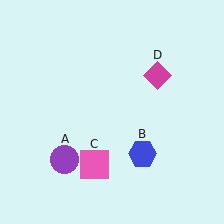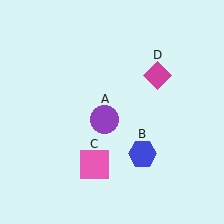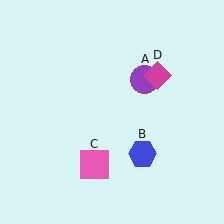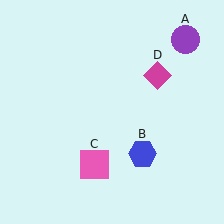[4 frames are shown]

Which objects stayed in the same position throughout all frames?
Blue hexagon (object B) and pink square (object C) and magenta diamond (object D) remained stationary.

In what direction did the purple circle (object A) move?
The purple circle (object A) moved up and to the right.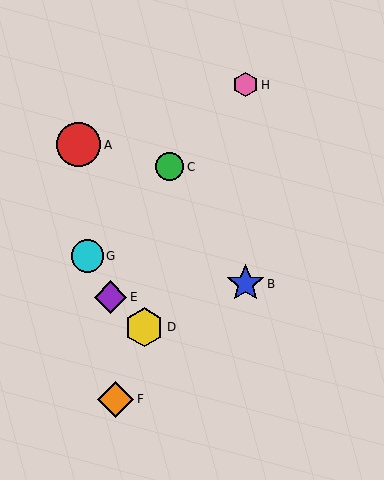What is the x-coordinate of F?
Object F is at x≈115.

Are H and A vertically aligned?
No, H is at x≈245 and A is at x≈79.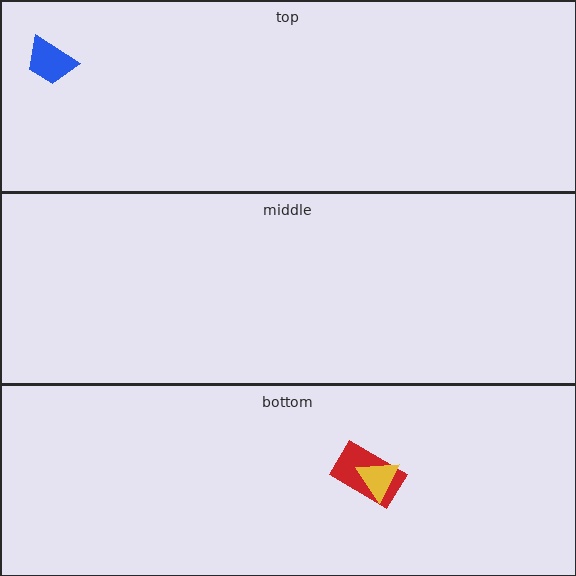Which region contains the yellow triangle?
The bottom region.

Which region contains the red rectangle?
The bottom region.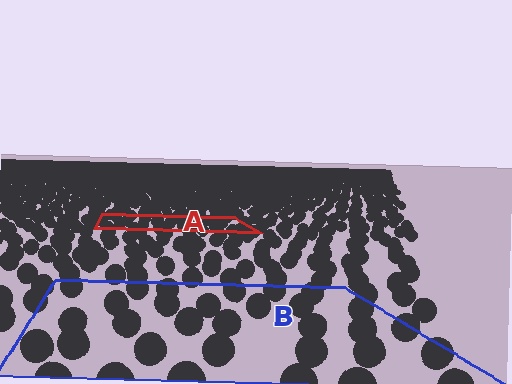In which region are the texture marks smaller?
The texture marks are smaller in region A, because it is farther away.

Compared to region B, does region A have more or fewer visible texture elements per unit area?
Region A has more texture elements per unit area — they are packed more densely because it is farther away.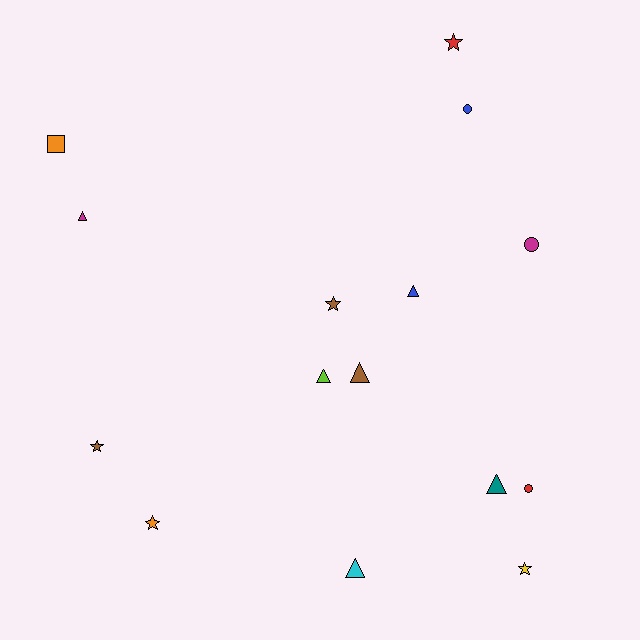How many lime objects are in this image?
There is 1 lime object.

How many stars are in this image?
There are 5 stars.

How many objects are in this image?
There are 15 objects.